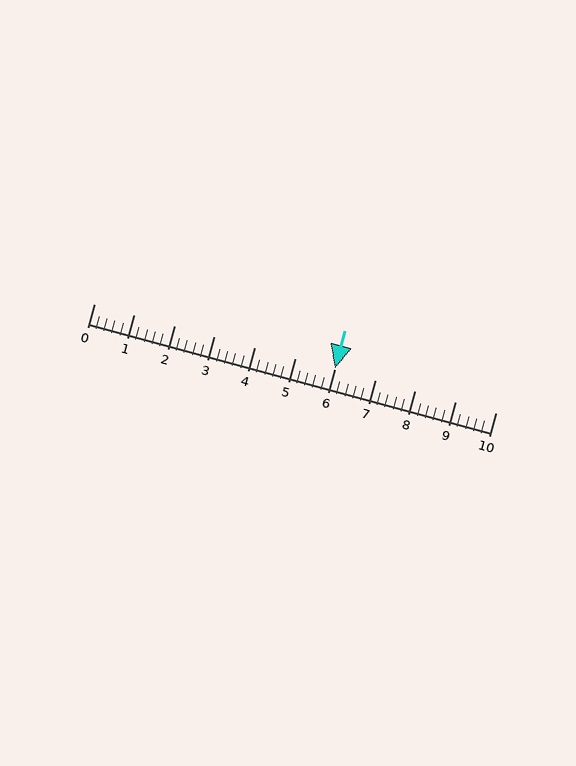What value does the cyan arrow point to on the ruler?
The cyan arrow points to approximately 6.0.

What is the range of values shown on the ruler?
The ruler shows values from 0 to 10.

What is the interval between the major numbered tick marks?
The major tick marks are spaced 1 units apart.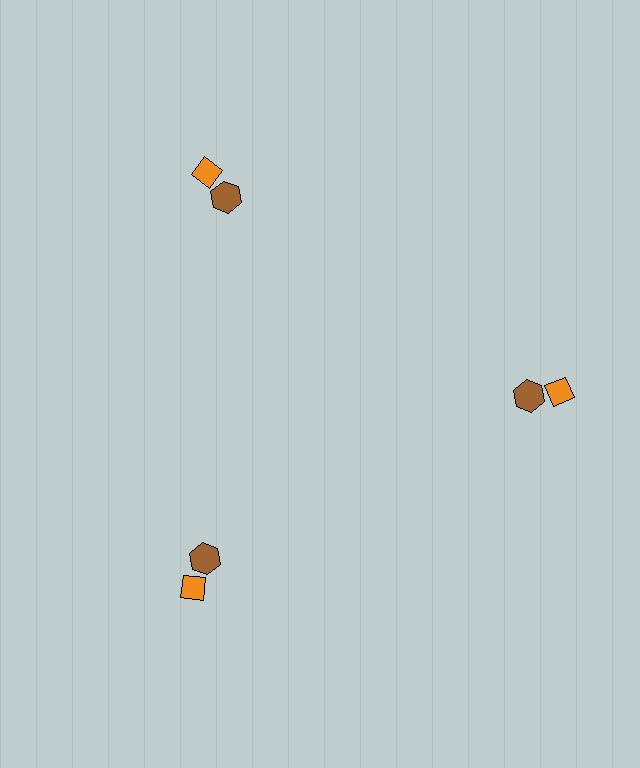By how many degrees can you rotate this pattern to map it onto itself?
The pattern maps onto itself every 120 degrees of rotation.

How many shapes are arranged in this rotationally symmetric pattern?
There are 6 shapes, arranged in 3 groups of 2.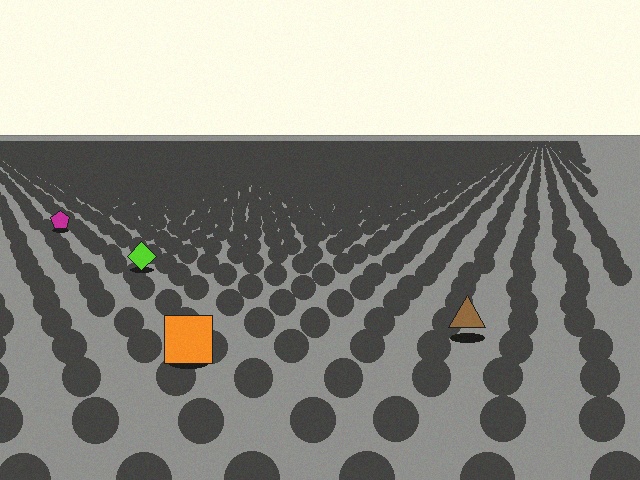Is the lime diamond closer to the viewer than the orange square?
No. The orange square is closer — you can tell from the texture gradient: the ground texture is coarser near it.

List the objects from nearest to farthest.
From nearest to farthest: the orange square, the brown triangle, the lime diamond, the magenta pentagon.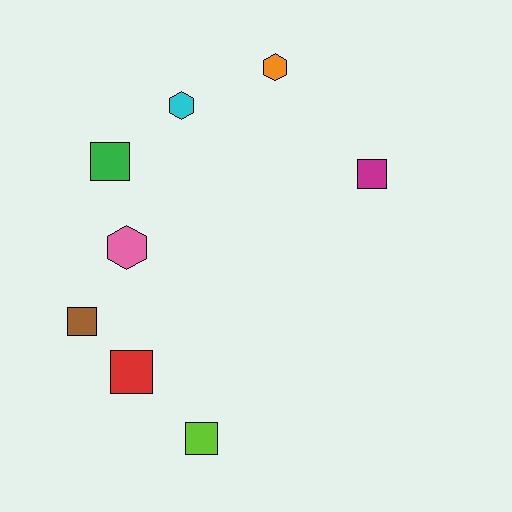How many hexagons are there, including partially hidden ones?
There are 3 hexagons.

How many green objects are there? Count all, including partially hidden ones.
There is 1 green object.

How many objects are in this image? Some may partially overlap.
There are 8 objects.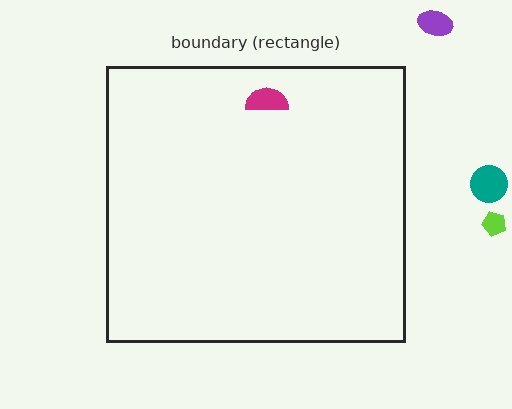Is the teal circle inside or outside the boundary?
Outside.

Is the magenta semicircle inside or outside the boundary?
Inside.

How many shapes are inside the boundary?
1 inside, 3 outside.